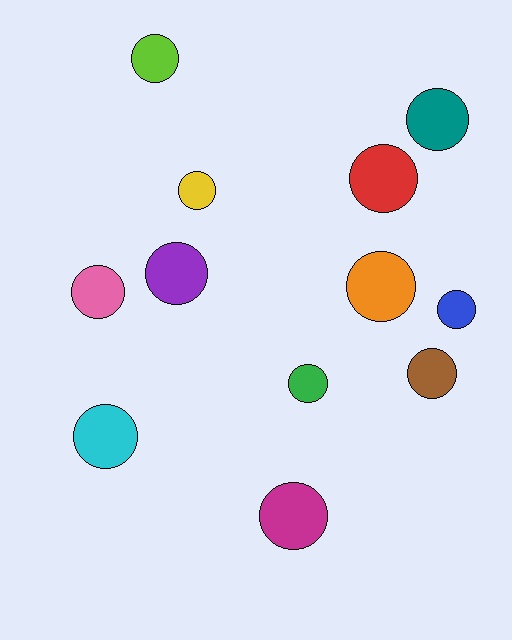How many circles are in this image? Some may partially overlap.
There are 12 circles.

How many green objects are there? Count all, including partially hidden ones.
There is 1 green object.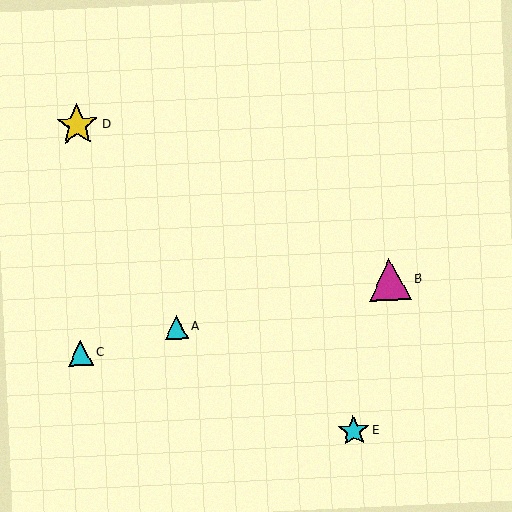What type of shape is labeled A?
Shape A is a cyan triangle.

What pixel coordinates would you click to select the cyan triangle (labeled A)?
Click at (176, 327) to select the cyan triangle A.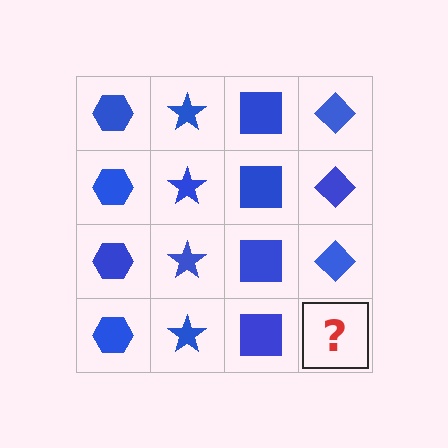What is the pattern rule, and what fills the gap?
The rule is that each column has a consistent shape. The gap should be filled with a blue diamond.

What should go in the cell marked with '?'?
The missing cell should contain a blue diamond.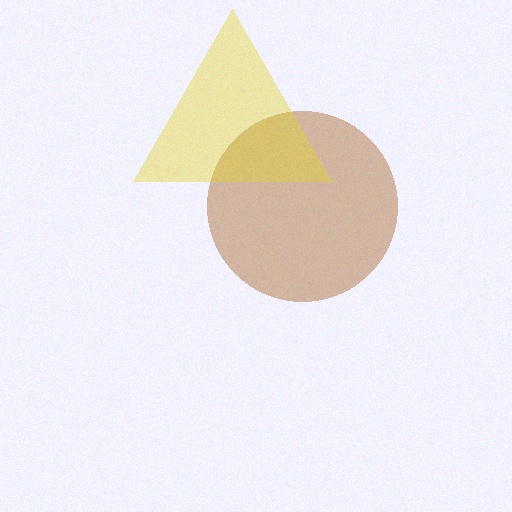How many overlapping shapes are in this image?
There are 2 overlapping shapes in the image.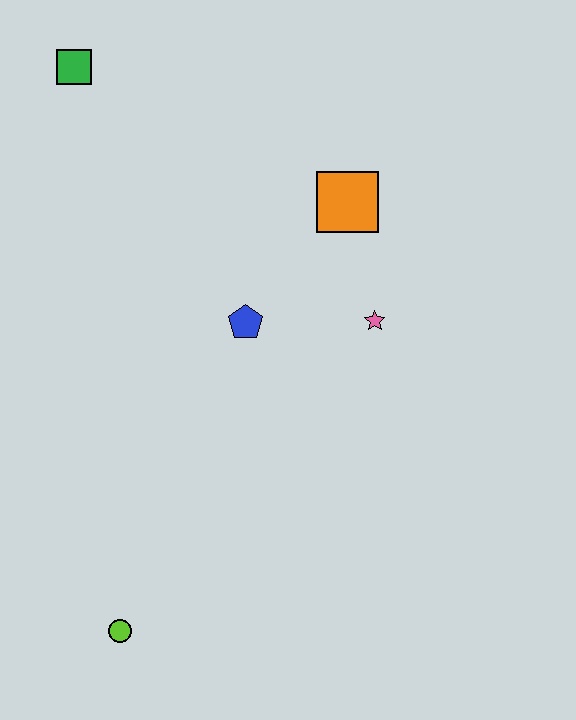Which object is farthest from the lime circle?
The green square is farthest from the lime circle.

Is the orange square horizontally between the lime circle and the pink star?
Yes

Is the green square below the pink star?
No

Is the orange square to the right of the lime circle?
Yes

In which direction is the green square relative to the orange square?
The green square is to the left of the orange square.